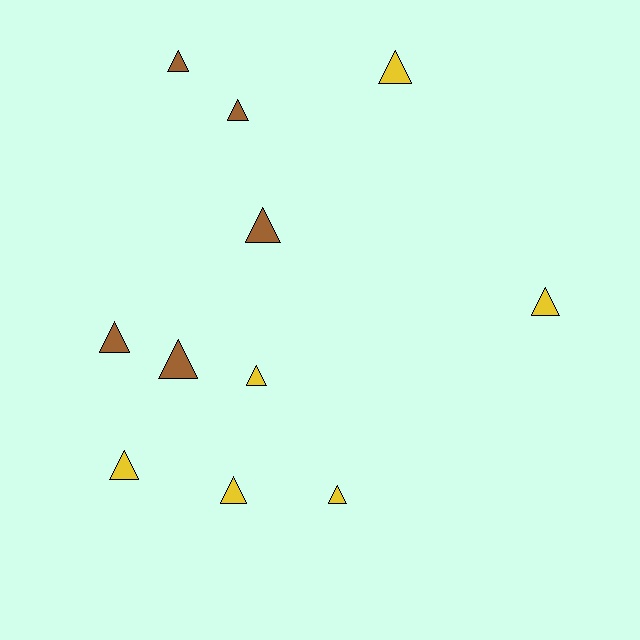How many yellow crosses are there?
There are no yellow crosses.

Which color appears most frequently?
Yellow, with 6 objects.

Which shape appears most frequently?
Triangle, with 11 objects.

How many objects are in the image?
There are 11 objects.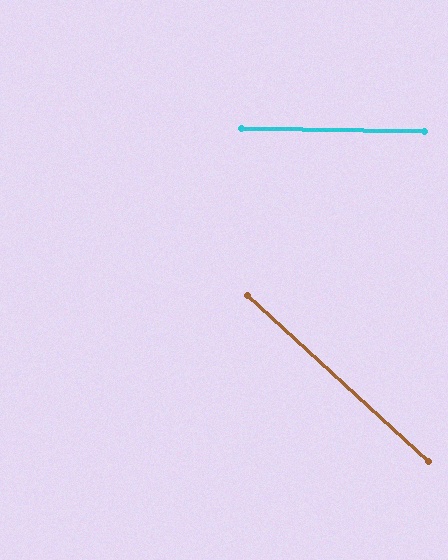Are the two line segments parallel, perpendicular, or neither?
Neither parallel nor perpendicular — they differ by about 41°.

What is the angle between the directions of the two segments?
Approximately 41 degrees.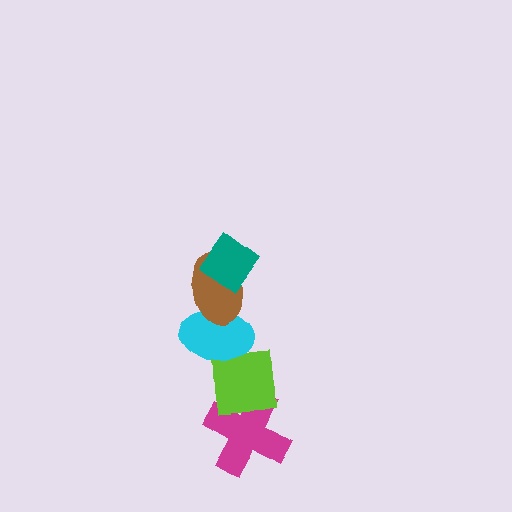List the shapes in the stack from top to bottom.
From top to bottom: the teal diamond, the brown ellipse, the cyan ellipse, the lime square, the magenta cross.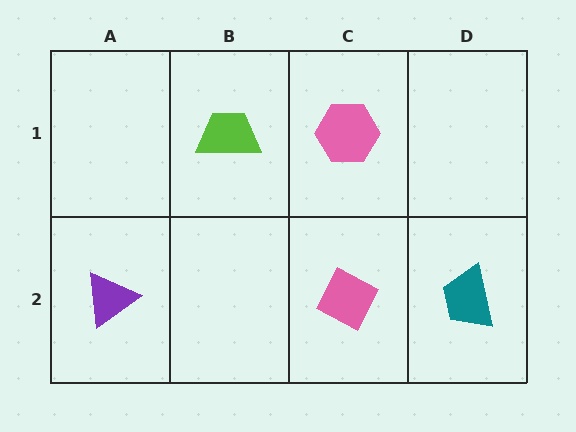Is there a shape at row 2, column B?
No, that cell is empty.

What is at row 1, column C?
A pink hexagon.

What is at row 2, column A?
A purple triangle.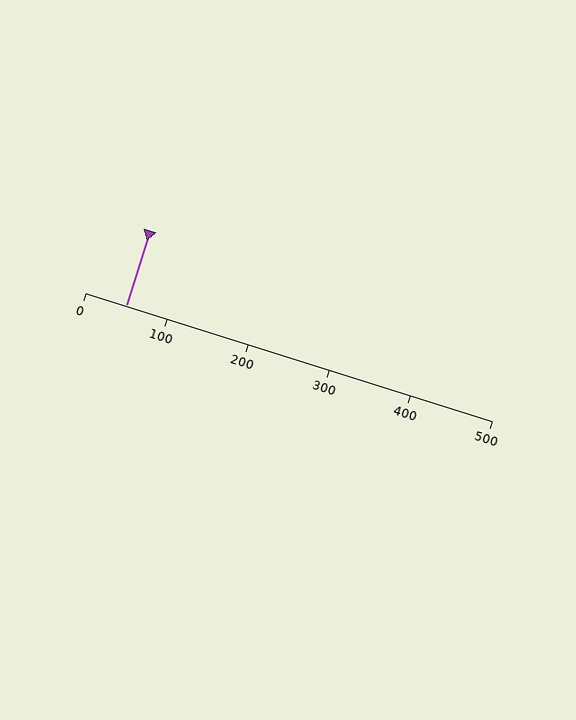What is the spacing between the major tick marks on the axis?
The major ticks are spaced 100 apart.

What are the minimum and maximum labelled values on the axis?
The axis runs from 0 to 500.